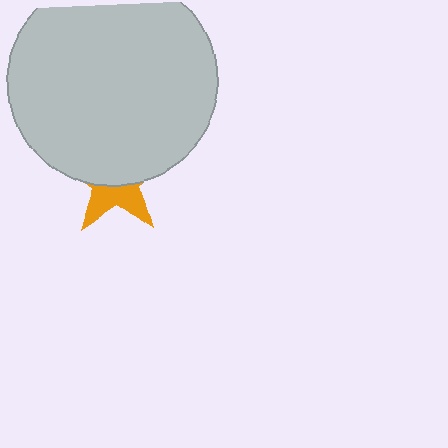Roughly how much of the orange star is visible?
A small part of it is visible (roughly 38%).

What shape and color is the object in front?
The object in front is a light gray circle.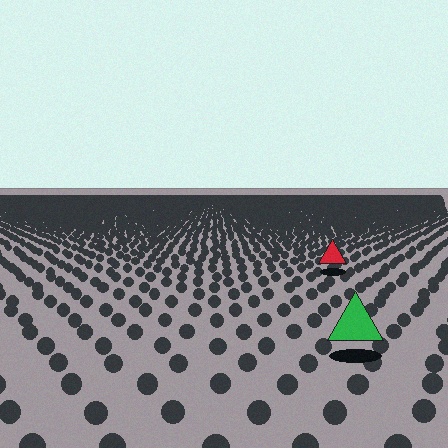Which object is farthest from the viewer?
The red triangle is farthest from the viewer. It appears smaller and the ground texture around it is denser.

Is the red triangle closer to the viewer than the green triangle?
No. The green triangle is closer — you can tell from the texture gradient: the ground texture is coarser near it.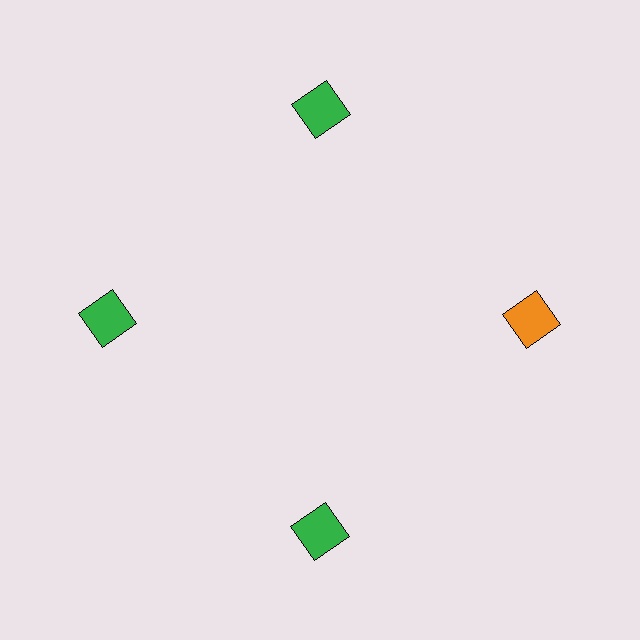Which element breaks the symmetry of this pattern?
The orange square at roughly the 3 o'clock position breaks the symmetry. All other shapes are green squares.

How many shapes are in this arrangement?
There are 4 shapes arranged in a ring pattern.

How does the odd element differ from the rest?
It has a different color: orange instead of green.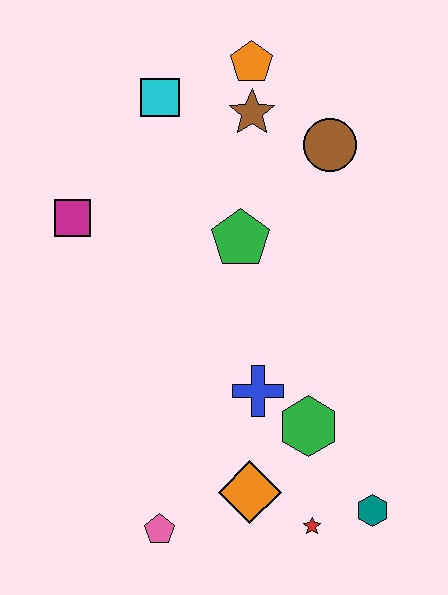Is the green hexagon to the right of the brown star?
Yes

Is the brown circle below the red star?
No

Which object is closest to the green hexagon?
The blue cross is closest to the green hexagon.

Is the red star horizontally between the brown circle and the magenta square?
Yes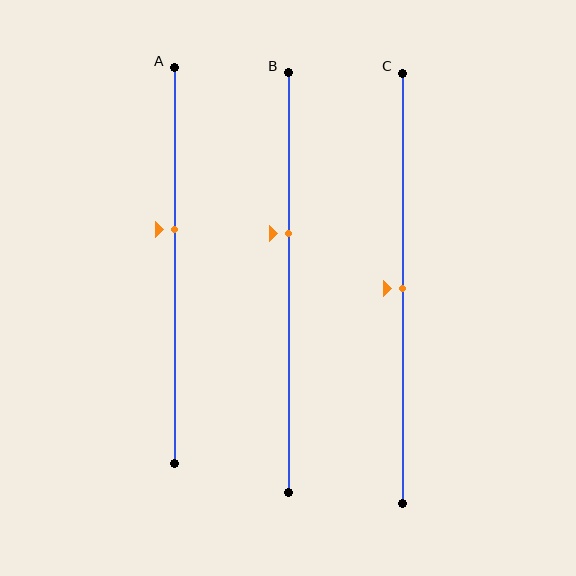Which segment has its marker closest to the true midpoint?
Segment C has its marker closest to the true midpoint.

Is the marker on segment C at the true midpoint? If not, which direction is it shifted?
Yes, the marker on segment C is at the true midpoint.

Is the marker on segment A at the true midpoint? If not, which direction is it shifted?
No, the marker on segment A is shifted upward by about 9% of the segment length.